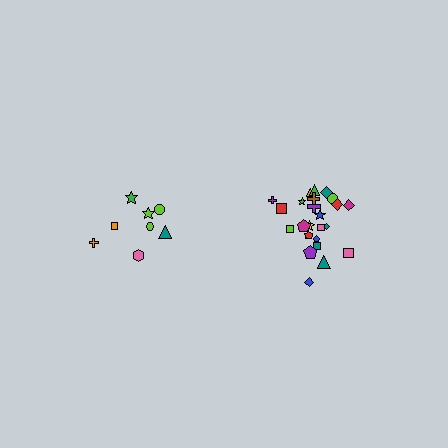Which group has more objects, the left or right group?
The right group.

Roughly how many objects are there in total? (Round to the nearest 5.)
Roughly 35 objects in total.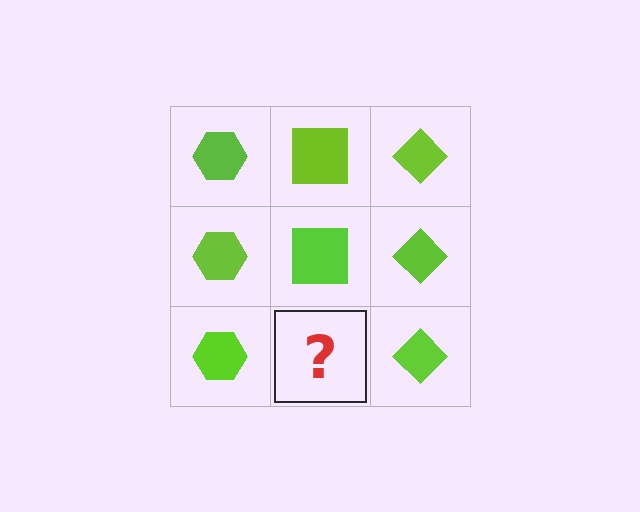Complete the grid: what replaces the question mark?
The question mark should be replaced with a lime square.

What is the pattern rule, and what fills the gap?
The rule is that each column has a consistent shape. The gap should be filled with a lime square.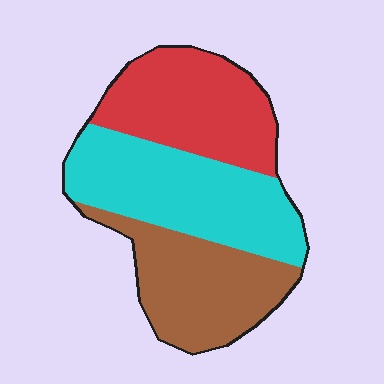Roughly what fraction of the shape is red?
Red covers about 30% of the shape.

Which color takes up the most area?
Cyan, at roughly 40%.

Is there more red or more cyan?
Cyan.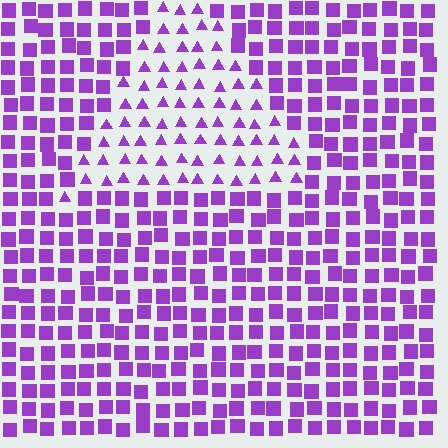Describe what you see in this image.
The image is filled with small purple elements arranged in a uniform grid. A triangle-shaped region contains triangles, while the surrounding area contains squares. The boundary is defined purely by the change in element shape.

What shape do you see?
I see a triangle.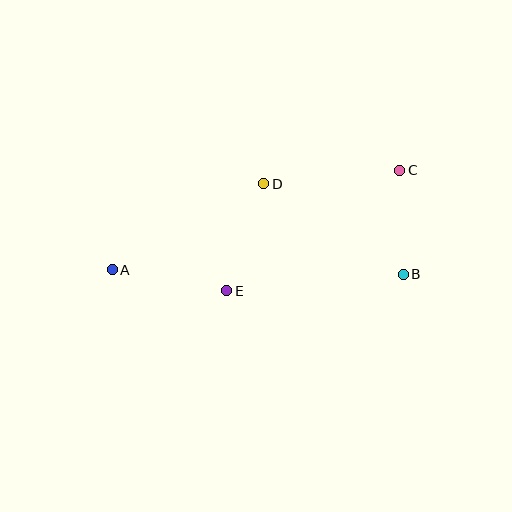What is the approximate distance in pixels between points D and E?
The distance between D and E is approximately 113 pixels.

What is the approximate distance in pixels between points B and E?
The distance between B and E is approximately 177 pixels.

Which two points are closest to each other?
Points B and C are closest to each other.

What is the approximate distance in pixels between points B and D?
The distance between B and D is approximately 166 pixels.